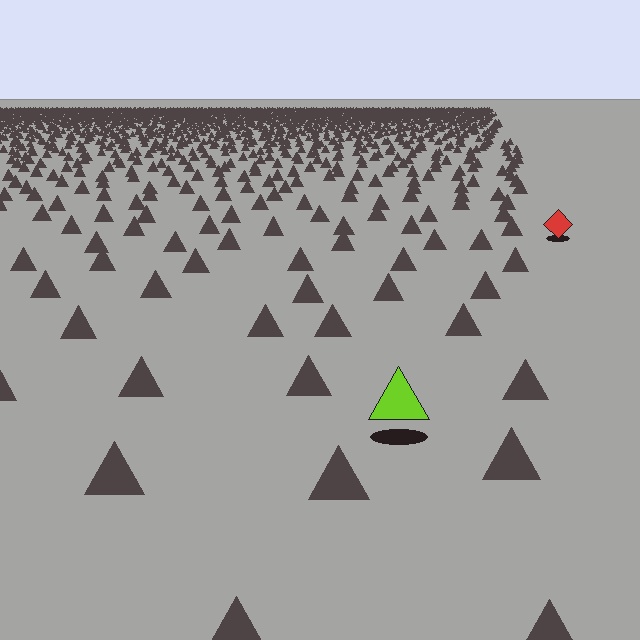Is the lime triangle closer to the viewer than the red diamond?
Yes. The lime triangle is closer — you can tell from the texture gradient: the ground texture is coarser near it.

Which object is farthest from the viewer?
The red diamond is farthest from the viewer. It appears smaller and the ground texture around it is denser.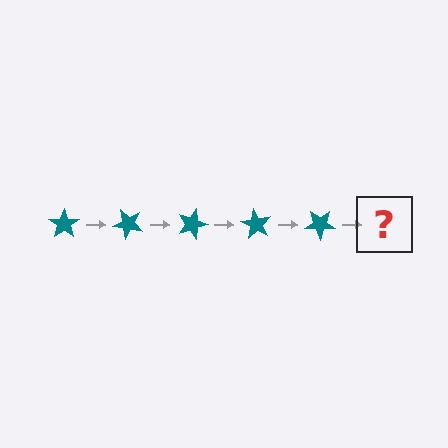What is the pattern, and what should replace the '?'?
The pattern is that the star rotates 45 degrees each step. The '?' should be a teal star rotated 225 degrees.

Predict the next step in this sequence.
The next step is a teal star rotated 225 degrees.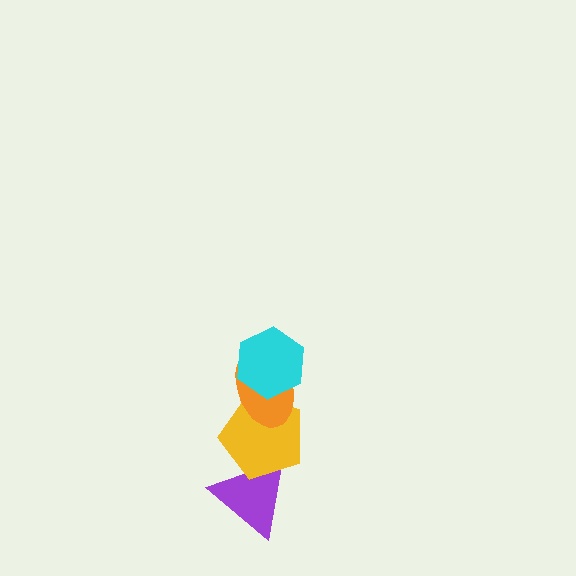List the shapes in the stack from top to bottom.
From top to bottom: the cyan hexagon, the orange ellipse, the yellow pentagon, the purple triangle.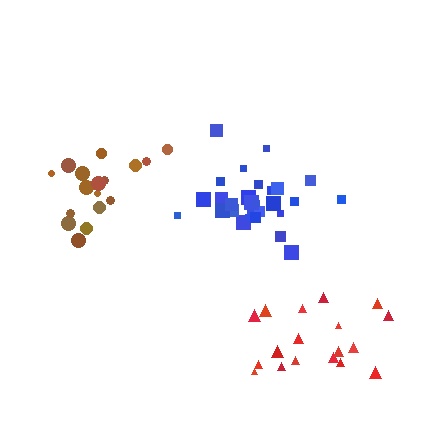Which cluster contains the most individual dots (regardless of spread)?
Blue (29).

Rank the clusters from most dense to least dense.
blue, brown, red.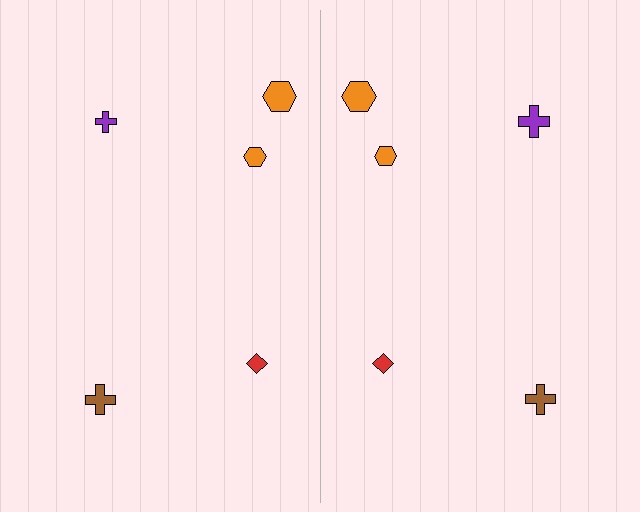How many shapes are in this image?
There are 10 shapes in this image.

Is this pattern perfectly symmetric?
No, the pattern is not perfectly symmetric. The purple cross on the right side has a different size than its mirror counterpart.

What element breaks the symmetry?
The purple cross on the right side has a different size than its mirror counterpart.